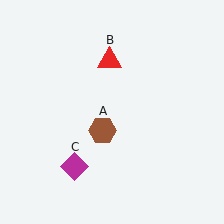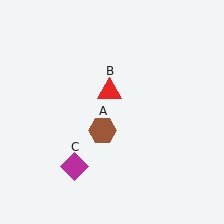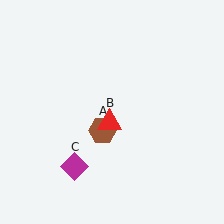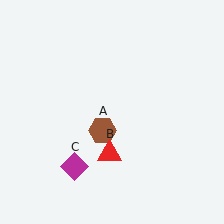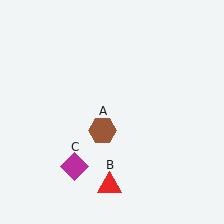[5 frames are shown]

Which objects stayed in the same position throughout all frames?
Brown hexagon (object A) and magenta diamond (object C) remained stationary.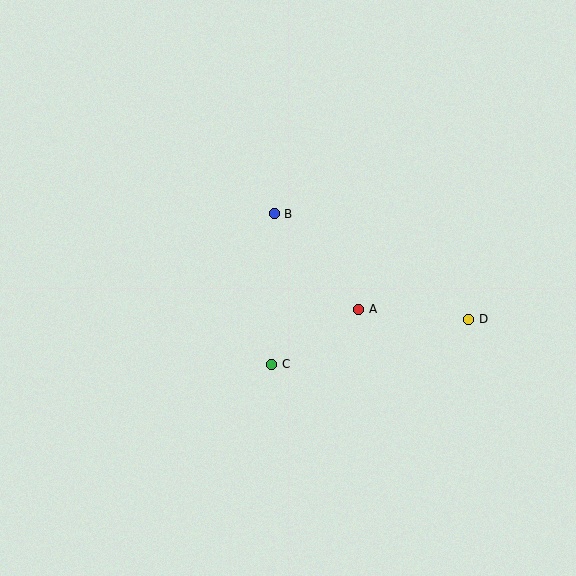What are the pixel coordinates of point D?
Point D is at (469, 319).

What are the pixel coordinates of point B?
Point B is at (274, 214).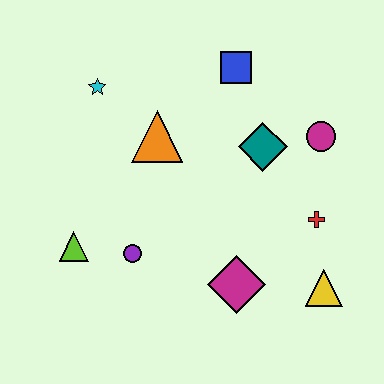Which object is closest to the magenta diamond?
The yellow triangle is closest to the magenta diamond.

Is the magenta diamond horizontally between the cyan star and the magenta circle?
Yes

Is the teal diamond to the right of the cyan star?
Yes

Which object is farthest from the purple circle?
The magenta circle is farthest from the purple circle.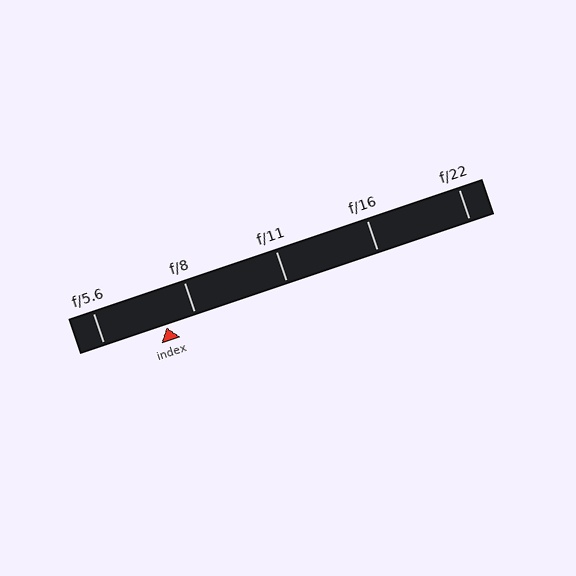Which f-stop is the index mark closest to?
The index mark is closest to f/8.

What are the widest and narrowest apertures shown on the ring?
The widest aperture shown is f/5.6 and the narrowest is f/22.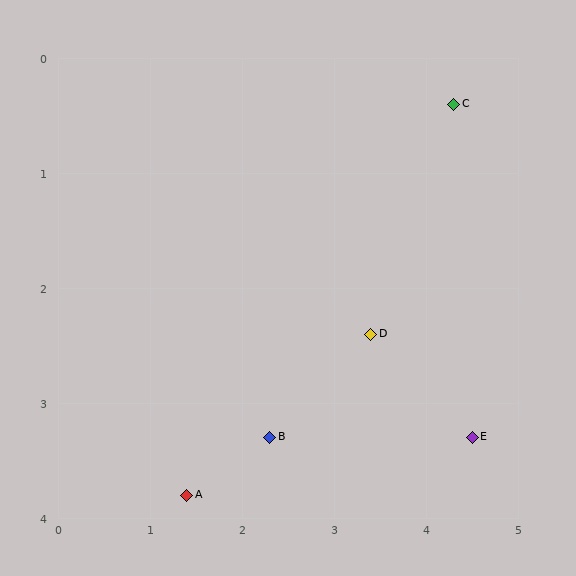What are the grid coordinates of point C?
Point C is at approximately (4.3, 0.4).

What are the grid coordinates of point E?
Point E is at approximately (4.5, 3.3).